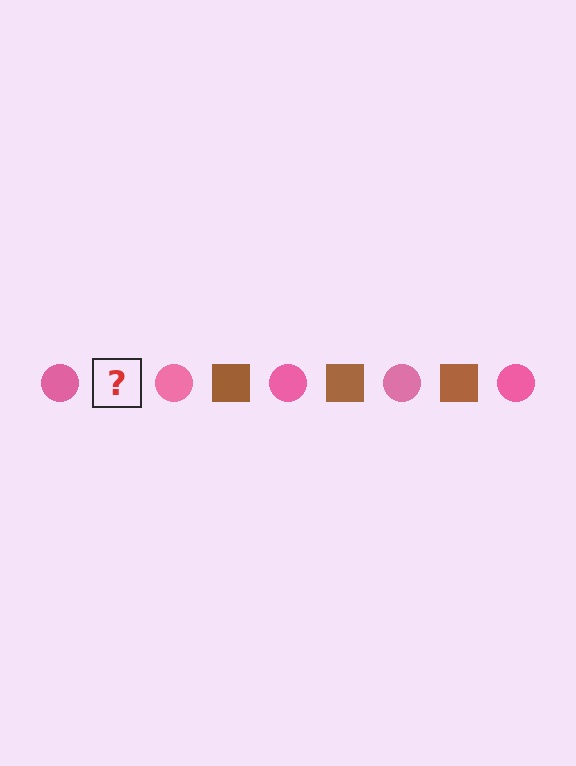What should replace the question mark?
The question mark should be replaced with a brown square.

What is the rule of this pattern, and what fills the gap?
The rule is that the pattern alternates between pink circle and brown square. The gap should be filled with a brown square.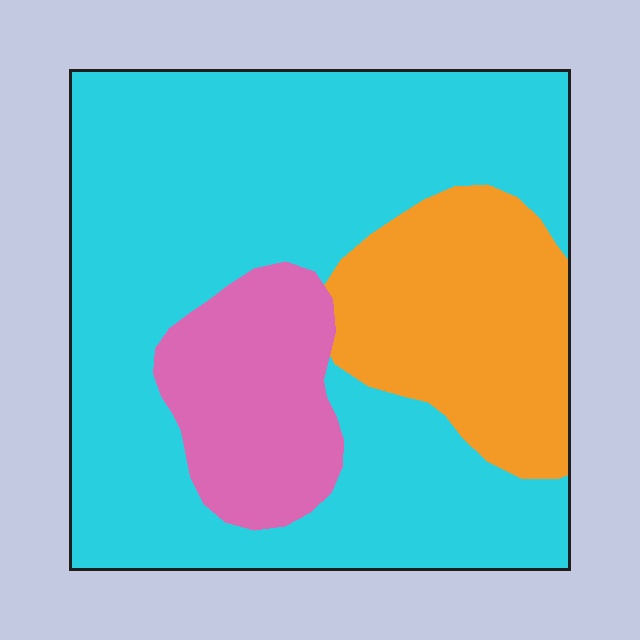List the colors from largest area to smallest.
From largest to smallest: cyan, orange, pink.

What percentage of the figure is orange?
Orange takes up about one fifth (1/5) of the figure.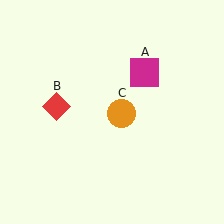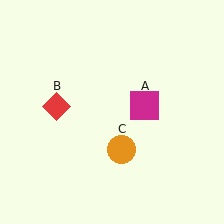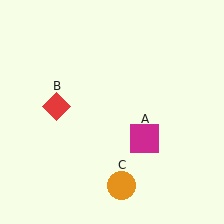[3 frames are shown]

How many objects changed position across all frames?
2 objects changed position: magenta square (object A), orange circle (object C).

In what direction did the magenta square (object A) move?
The magenta square (object A) moved down.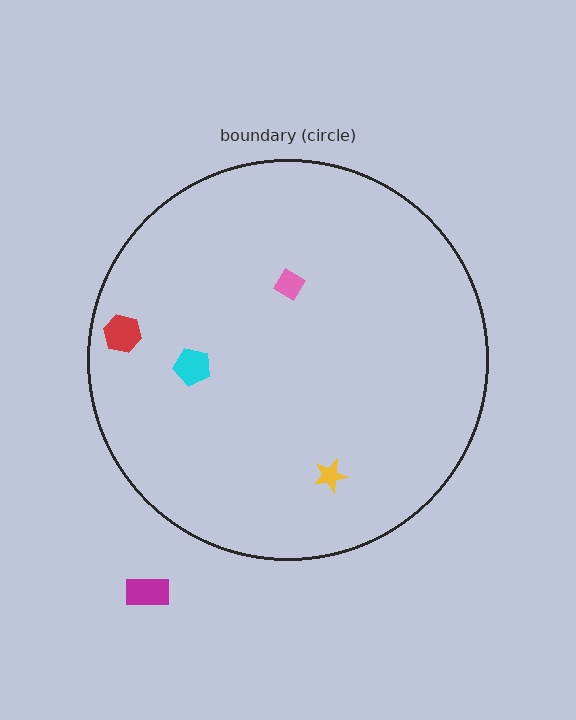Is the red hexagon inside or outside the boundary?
Inside.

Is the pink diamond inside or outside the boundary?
Inside.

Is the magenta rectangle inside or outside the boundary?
Outside.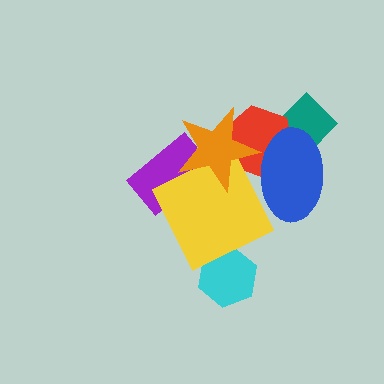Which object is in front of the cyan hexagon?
The yellow square is in front of the cyan hexagon.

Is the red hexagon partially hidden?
Yes, it is partially covered by another shape.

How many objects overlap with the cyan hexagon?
1 object overlaps with the cyan hexagon.